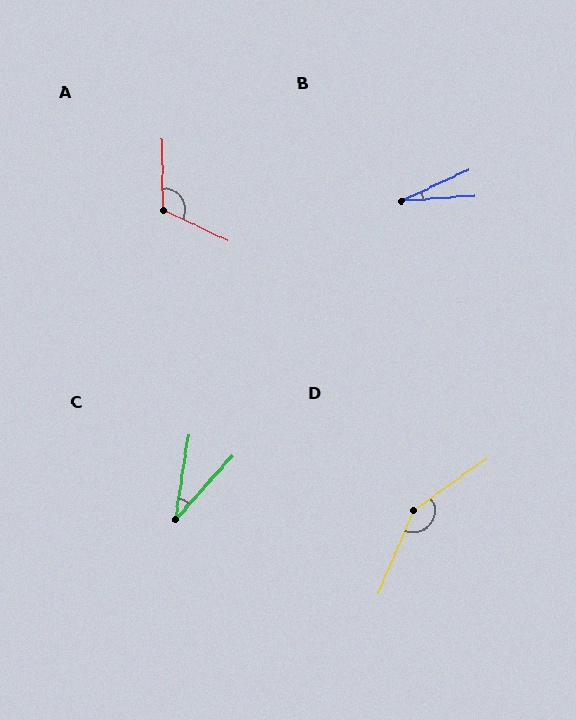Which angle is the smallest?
B, at approximately 20 degrees.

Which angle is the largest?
D, at approximately 148 degrees.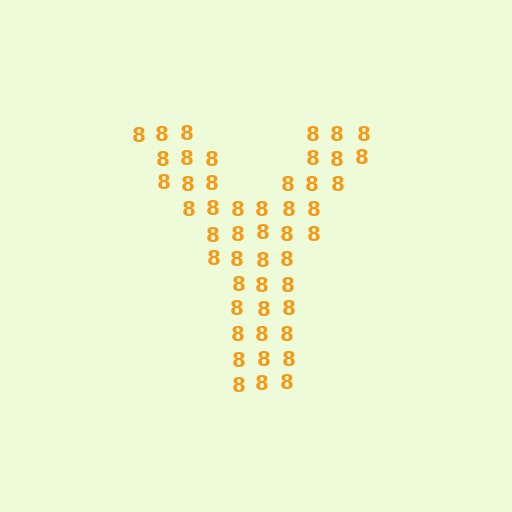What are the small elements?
The small elements are digit 8's.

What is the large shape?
The large shape is the letter Y.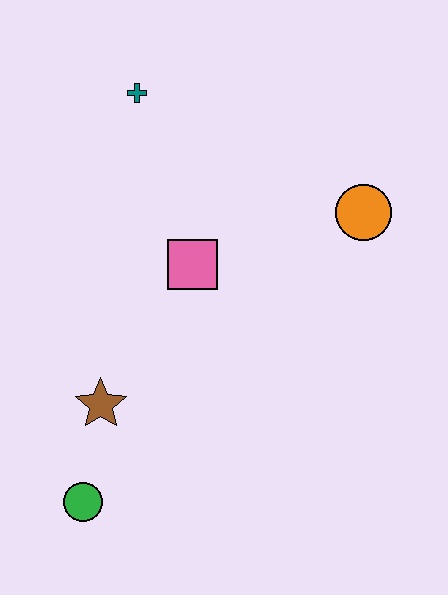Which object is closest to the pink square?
The brown star is closest to the pink square.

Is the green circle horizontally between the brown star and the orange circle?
No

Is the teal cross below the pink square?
No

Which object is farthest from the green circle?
The teal cross is farthest from the green circle.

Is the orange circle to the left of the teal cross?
No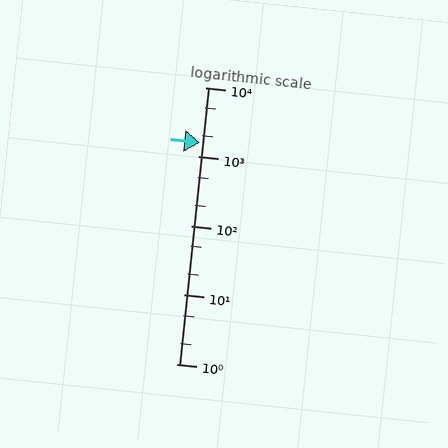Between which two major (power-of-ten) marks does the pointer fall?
The pointer is between 1000 and 10000.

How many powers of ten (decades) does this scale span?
The scale spans 4 decades, from 1 to 10000.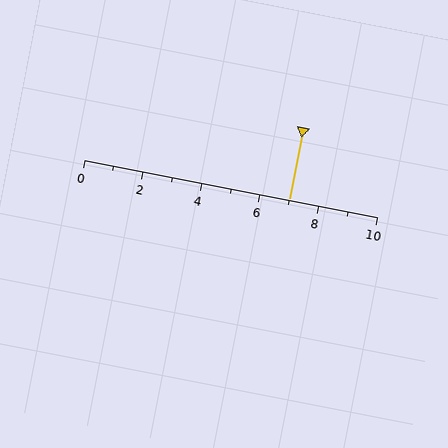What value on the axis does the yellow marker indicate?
The marker indicates approximately 7.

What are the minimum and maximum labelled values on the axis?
The axis runs from 0 to 10.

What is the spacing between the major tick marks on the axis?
The major ticks are spaced 2 apart.